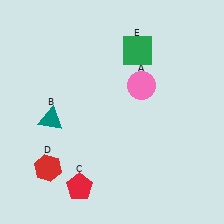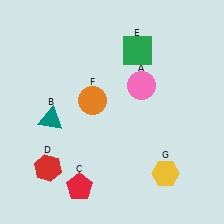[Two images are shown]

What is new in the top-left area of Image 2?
An orange circle (F) was added in the top-left area of Image 2.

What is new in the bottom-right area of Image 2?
A yellow hexagon (G) was added in the bottom-right area of Image 2.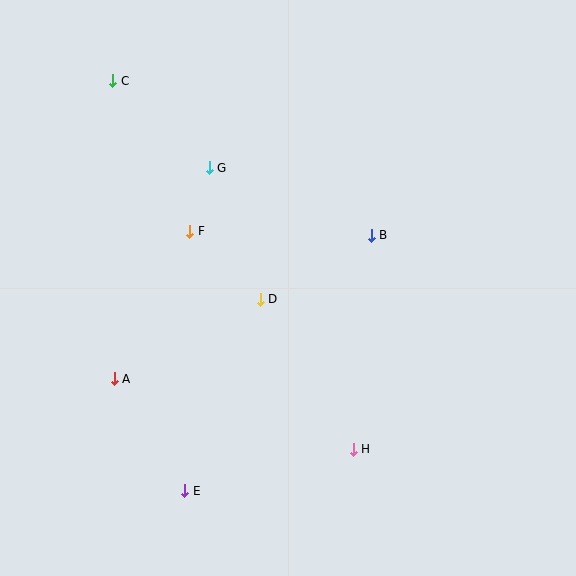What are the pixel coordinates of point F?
Point F is at (190, 231).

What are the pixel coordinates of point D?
Point D is at (260, 299).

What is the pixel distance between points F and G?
The distance between F and G is 67 pixels.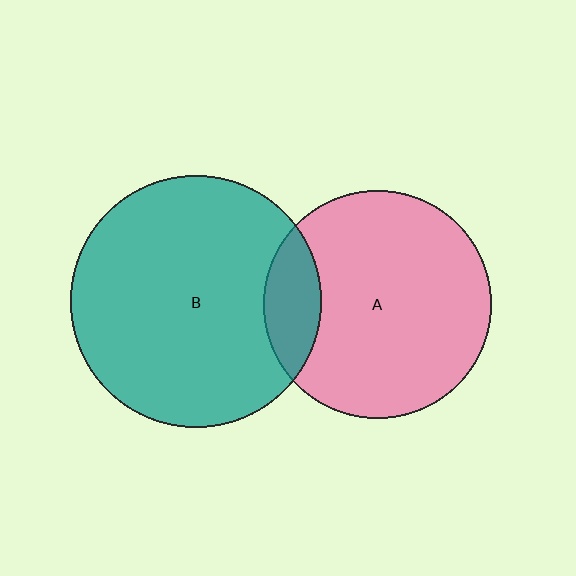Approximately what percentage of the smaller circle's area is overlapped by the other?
Approximately 15%.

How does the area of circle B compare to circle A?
Approximately 1.2 times.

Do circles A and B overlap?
Yes.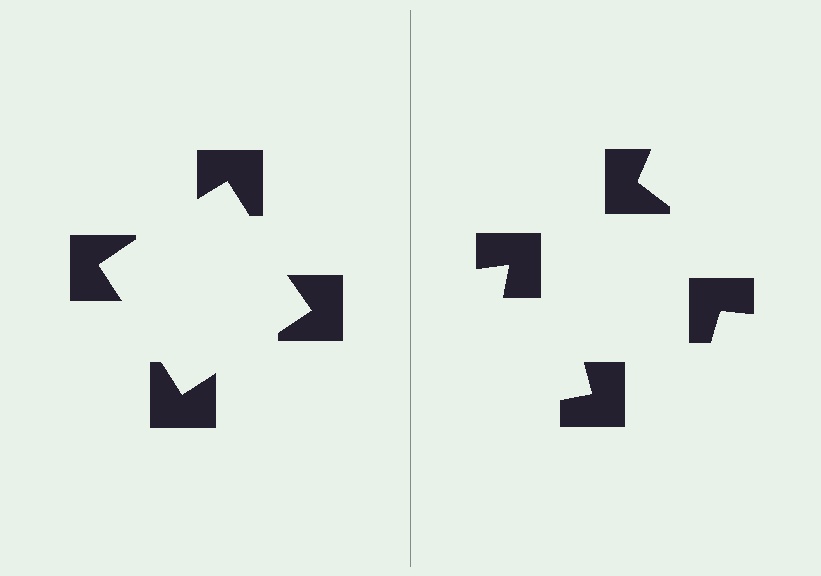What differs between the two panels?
The notched squares are positioned identically on both sides; only the wedge orientations differ. On the left they align to a square; on the right they are misaligned.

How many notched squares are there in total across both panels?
8 — 4 on each side.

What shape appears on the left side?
An illusory square.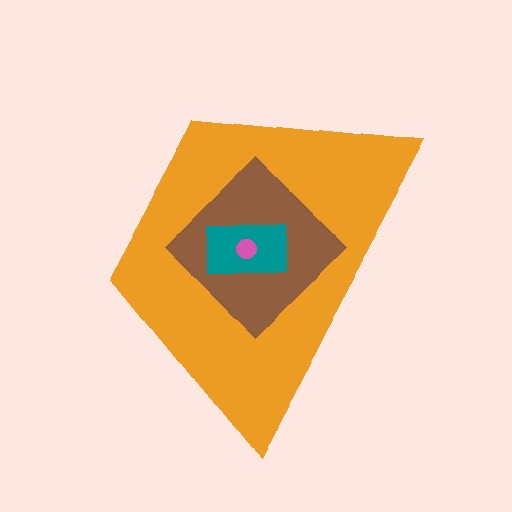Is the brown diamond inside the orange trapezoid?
Yes.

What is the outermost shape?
The orange trapezoid.